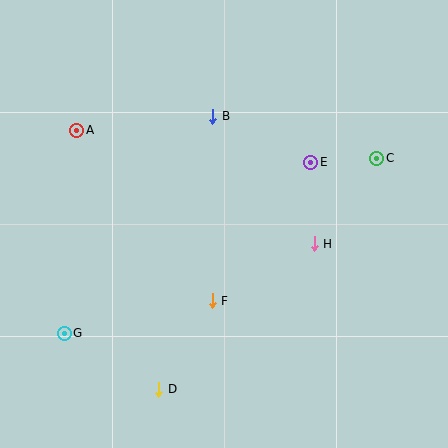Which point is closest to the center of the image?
Point F at (212, 301) is closest to the center.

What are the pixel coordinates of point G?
Point G is at (64, 333).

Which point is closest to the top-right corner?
Point C is closest to the top-right corner.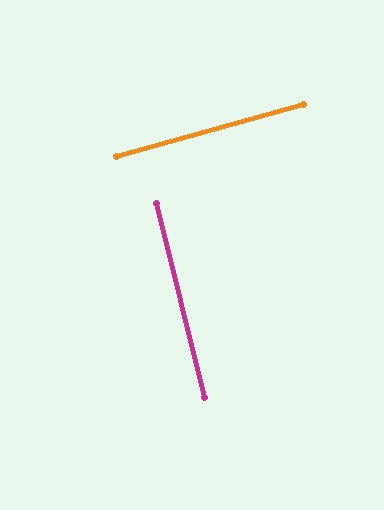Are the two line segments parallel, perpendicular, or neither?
Perpendicular — they meet at approximately 88°.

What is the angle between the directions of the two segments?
Approximately 88 degrees.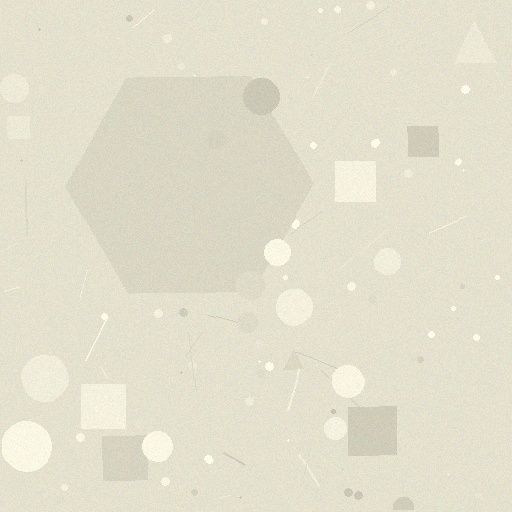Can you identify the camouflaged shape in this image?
The camouflaged shape is a hexagon.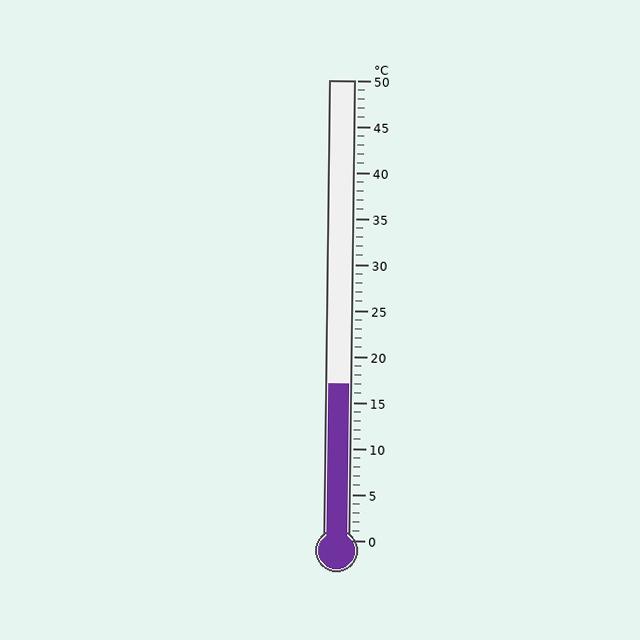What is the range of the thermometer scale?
The thermometer scale ranges from 0°C to 50°C.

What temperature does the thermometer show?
The thermometer shows approximately 17°C.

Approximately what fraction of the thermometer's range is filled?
The thermometer is filled to approximately 35% of its range.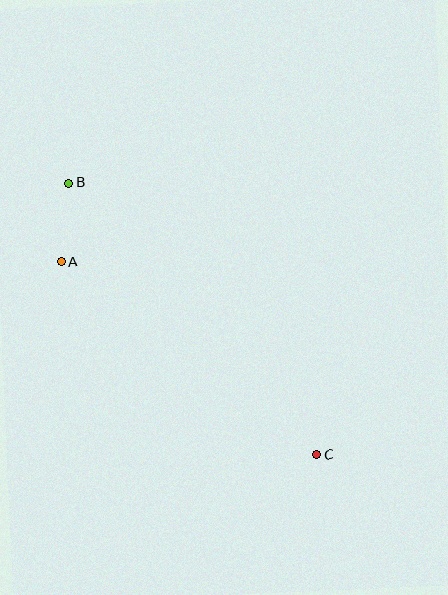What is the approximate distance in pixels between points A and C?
The distance between A and C is approximately 320 pixels.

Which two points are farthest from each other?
Points B and C are farthest from each other.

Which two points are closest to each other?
Points A and B are closest to each other.